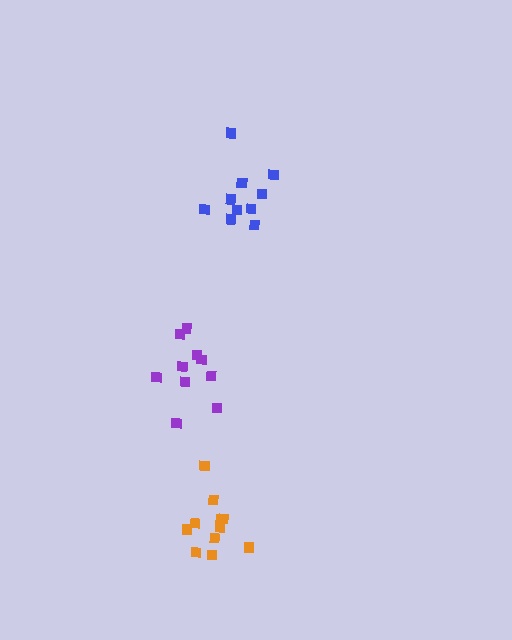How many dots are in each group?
Group 1: 10 dots, Group 2: 11 dots, Group 3: 11 dots (32 total).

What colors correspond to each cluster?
The clusters are colored: blue, purple, orange.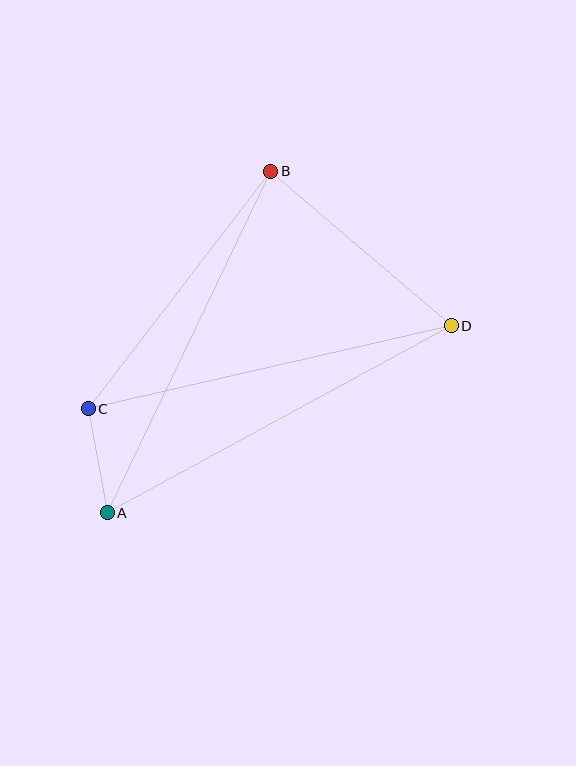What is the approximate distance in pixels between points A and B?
The distance between A and B is approximately 378 pixels.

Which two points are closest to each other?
Points A and C are closest to each other.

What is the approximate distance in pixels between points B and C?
The distance between B and C is approximately 300 pixels.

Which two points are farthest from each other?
Points A and D are farthest from each other.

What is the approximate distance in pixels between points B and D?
The distance between B and D is approximately 238 pixels.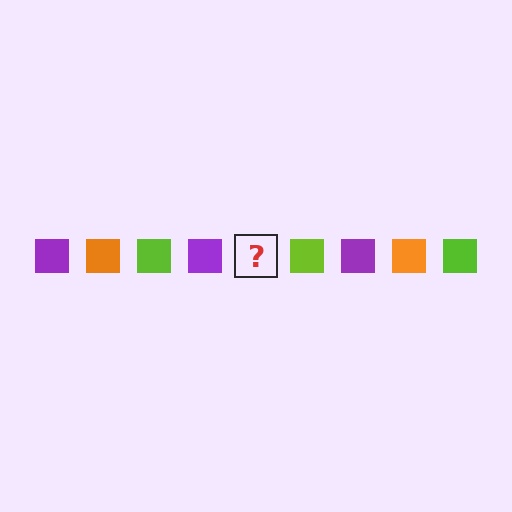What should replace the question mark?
The question mark should be replaced with an orange square.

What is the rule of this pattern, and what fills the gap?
The rule is that the pattern cycles through purple, orange, lime squares. The gap should be filled with an orange square.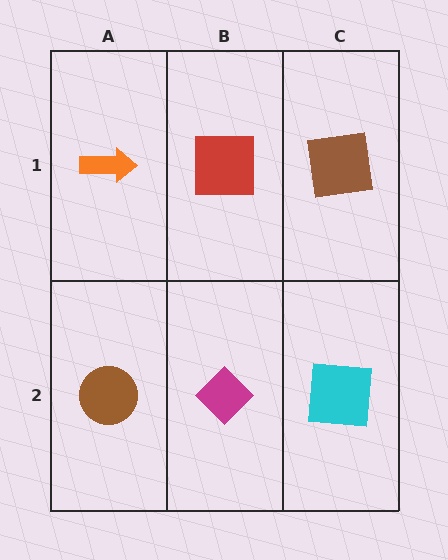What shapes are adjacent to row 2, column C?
A brown square (row 1, column C), a magenta diamond (row 2, column B).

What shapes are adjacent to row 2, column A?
An orange arrow (row 1, column A), a magenta diamond (row 2, column B).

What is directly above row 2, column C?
A brown square.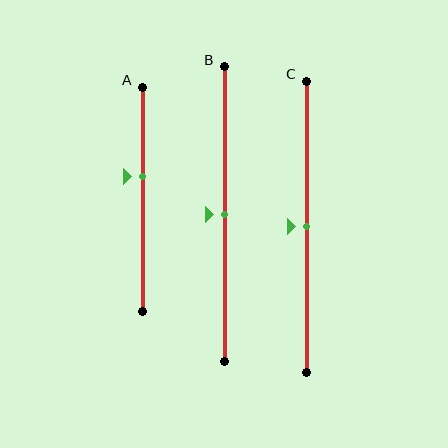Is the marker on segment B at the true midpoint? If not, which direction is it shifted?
Yes, the marker on segment B is at the true midpoint.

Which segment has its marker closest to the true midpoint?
Segment B has its marker closest to the true midpoint.